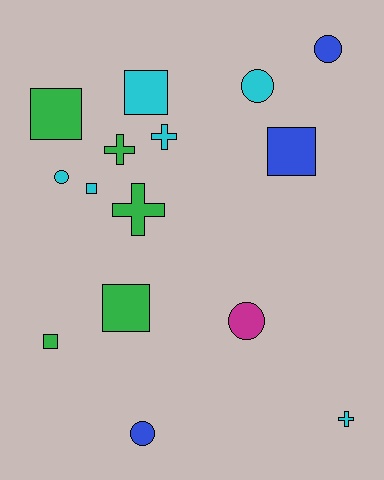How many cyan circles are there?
There are 2 cyan circles.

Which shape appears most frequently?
Square, with 6 objects.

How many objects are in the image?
There are 15 objects.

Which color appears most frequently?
Cyan, with 6 objects.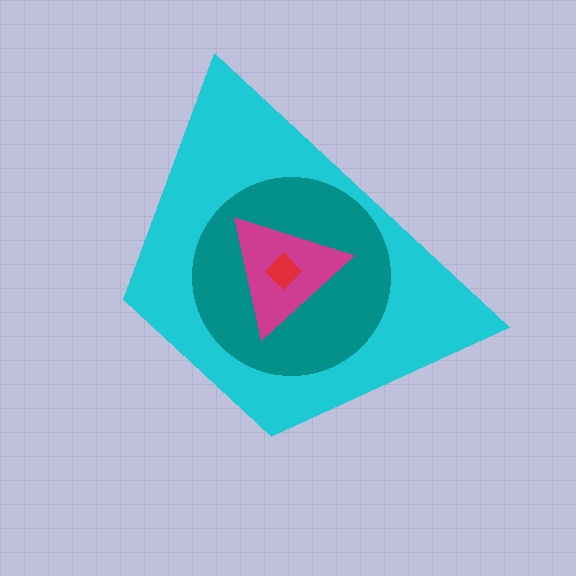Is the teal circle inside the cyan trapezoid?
Yes.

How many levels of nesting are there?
4.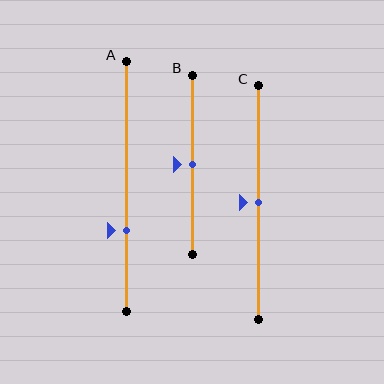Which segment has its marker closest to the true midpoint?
Segment B has its marker closest to the true midpoint.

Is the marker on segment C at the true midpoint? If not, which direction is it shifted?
Yes, the marker on segment C is at the true midpoint.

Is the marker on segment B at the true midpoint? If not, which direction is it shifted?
Yes, the marker on segment B is at the true midpoint.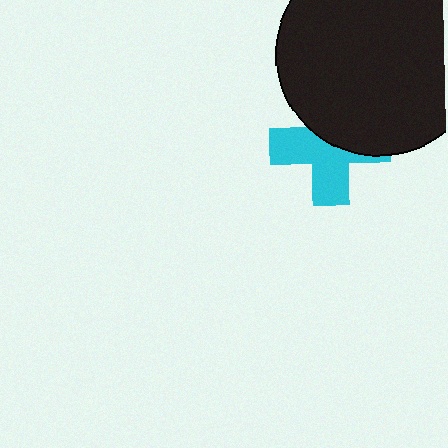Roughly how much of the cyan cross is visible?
About half of it is visible (roughly 55%).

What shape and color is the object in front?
The object in front is a black circle.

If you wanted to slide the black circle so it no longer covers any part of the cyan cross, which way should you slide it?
Slide it up — that is the most direct way to separate the two shapes.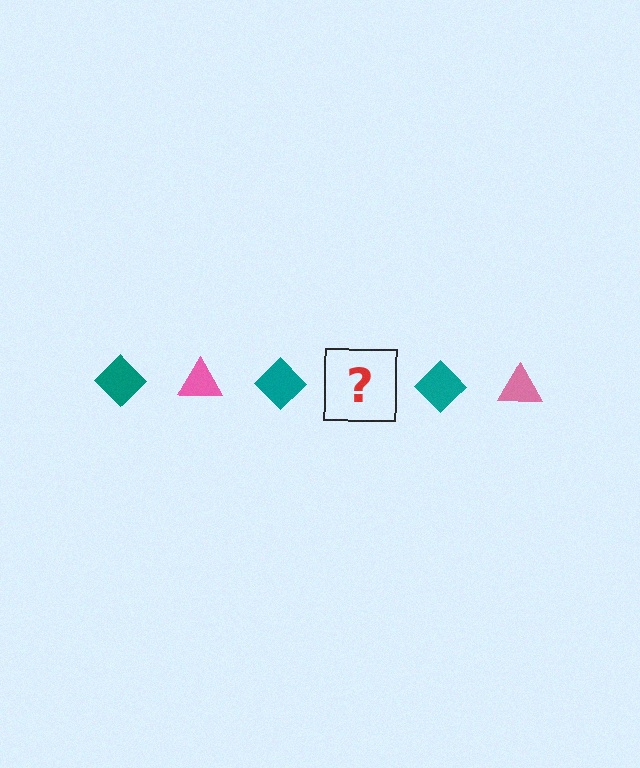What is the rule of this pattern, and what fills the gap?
The rule is that the pattern alternates between teal diamond and pink triangle. The gap should be filled with a pink triangle.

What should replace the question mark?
The question mark should be replaced with a pink triangle.